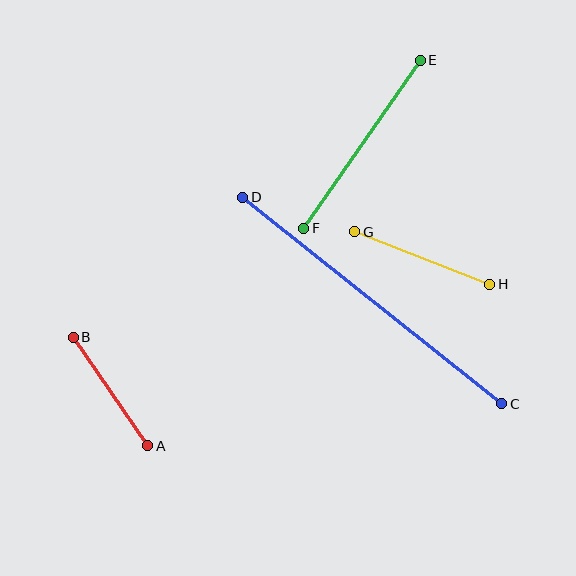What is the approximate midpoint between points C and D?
The midpoint is at approximately (372, 300) pixels.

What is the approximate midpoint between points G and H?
The midpoint is at approximately (422, 258) pixels.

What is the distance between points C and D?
The distance is approximately 331 pixels.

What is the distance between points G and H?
The distance is approximately 145 pixels.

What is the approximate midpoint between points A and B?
The midpoint is at approximately (110, 391) pixels.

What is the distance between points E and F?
The distance is approximately 204 pixels.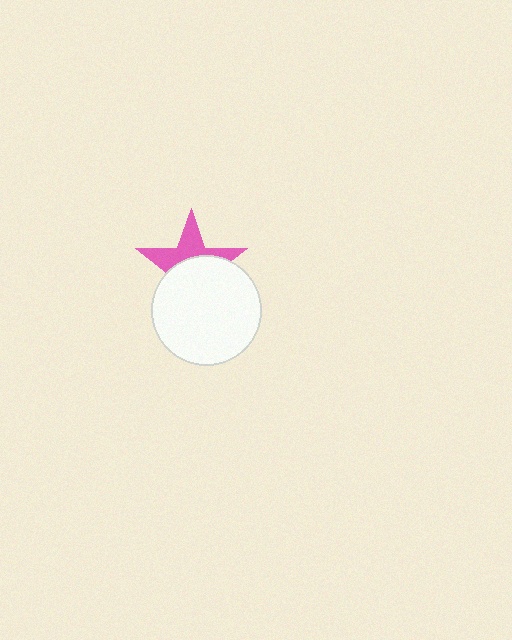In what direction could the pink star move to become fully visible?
The pink star could move up. That would shift it out from behind the white circle entirely.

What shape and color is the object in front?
The object in front is a white circle.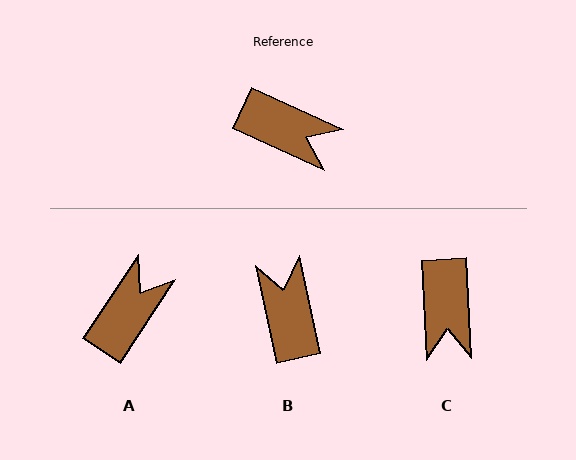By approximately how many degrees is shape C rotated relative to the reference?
Approximately 62 degrees clockwise.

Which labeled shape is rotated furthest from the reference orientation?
B, about 127 degrees away.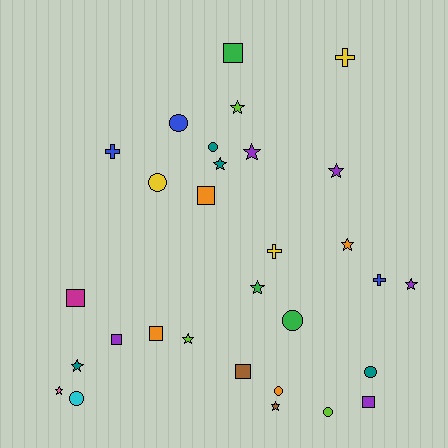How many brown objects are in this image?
There are 2 brown objects.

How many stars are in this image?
There are 11 stars.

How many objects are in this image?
There are 30 objects.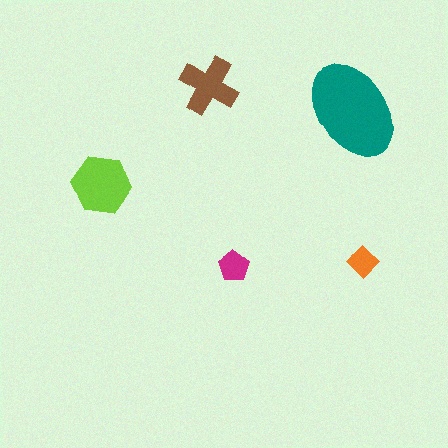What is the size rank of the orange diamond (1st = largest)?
5th.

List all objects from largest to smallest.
The teal ellipse, the lime hexagon, the brown cross, the magenta pentagon, the orange diamond.